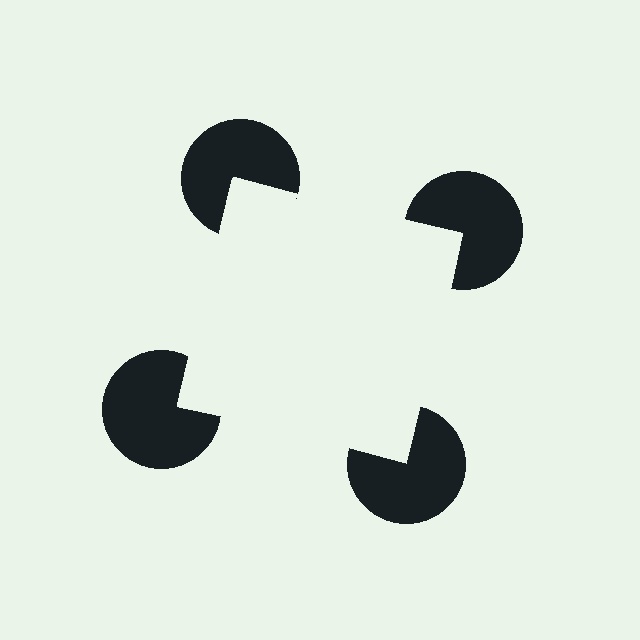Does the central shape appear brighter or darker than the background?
It typically appears slightly brighter than the background, even though no actual brightness change is drawn.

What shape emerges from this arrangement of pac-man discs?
An illusory square — its edges are inferred from the aligned wedge cuts in the pac-man discs, not physically drawn.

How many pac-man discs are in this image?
There are 4 — one at each vertex of the illusory square.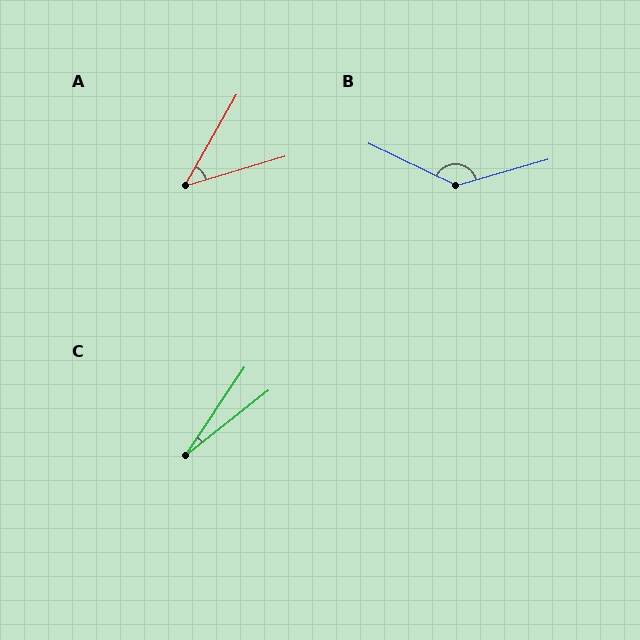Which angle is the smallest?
C, at approximately 18 degrees.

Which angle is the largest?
B, at approximately 139 degrees.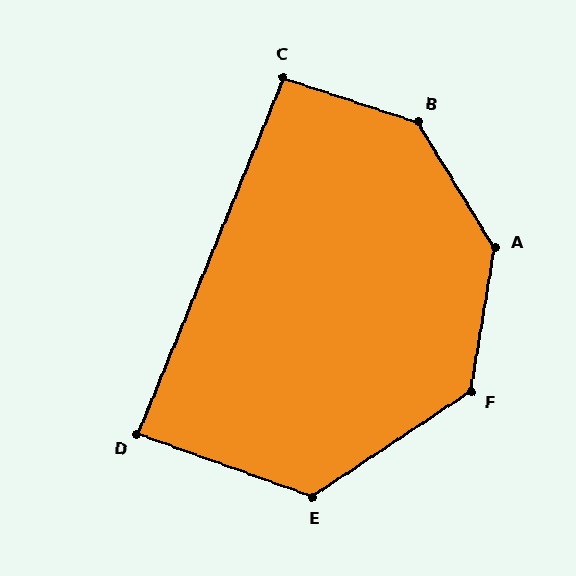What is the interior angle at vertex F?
Approximately 133 degrees (obtuse).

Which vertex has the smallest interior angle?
D, at approximately 87 degrees.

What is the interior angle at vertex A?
Approximately 139 degrees (obtuse).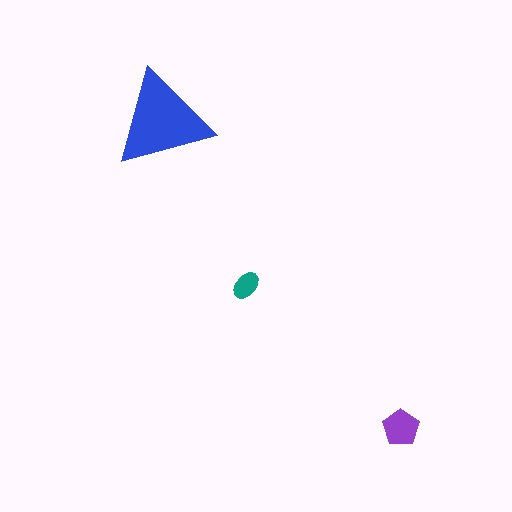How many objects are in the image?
There are 3 objects in the image.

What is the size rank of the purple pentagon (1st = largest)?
2nd.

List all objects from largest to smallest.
The blue triangle, the purple pentagon, the teal ellipse.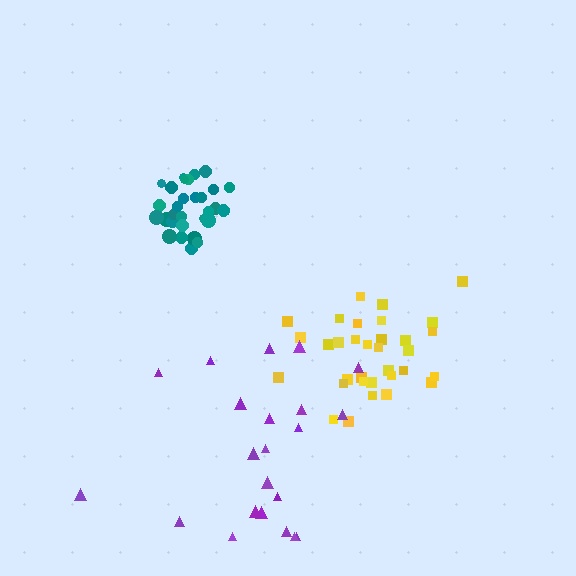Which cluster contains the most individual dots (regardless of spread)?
Teal (33).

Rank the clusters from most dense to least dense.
teal, yellow, purple.